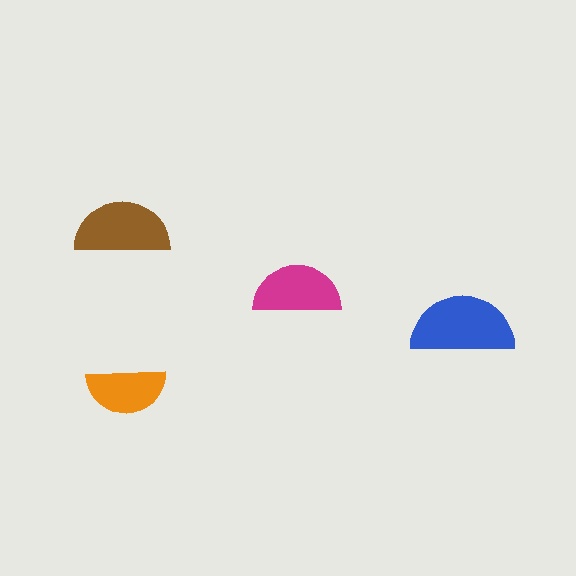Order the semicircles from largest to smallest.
the blue one, the brown one, the magenta one, the orange one.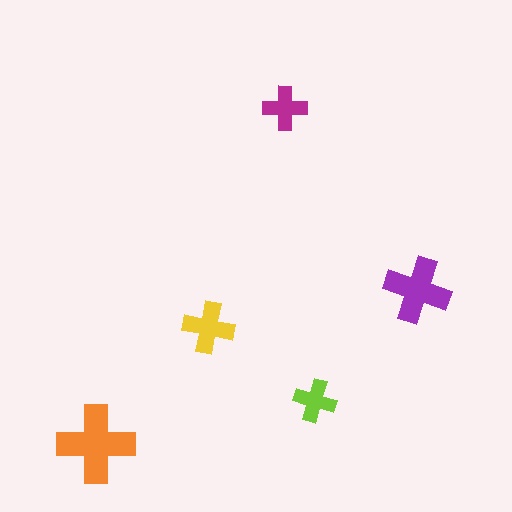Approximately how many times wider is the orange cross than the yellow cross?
About 1.5 times wider.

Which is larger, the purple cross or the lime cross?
The purple one.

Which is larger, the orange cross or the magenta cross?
The orange one.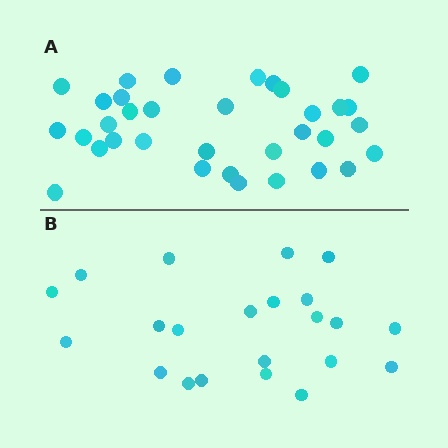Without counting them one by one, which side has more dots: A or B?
Region A (the top region) has more dots.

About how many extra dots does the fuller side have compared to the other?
Region A has roughly 12 or so more dots than region B.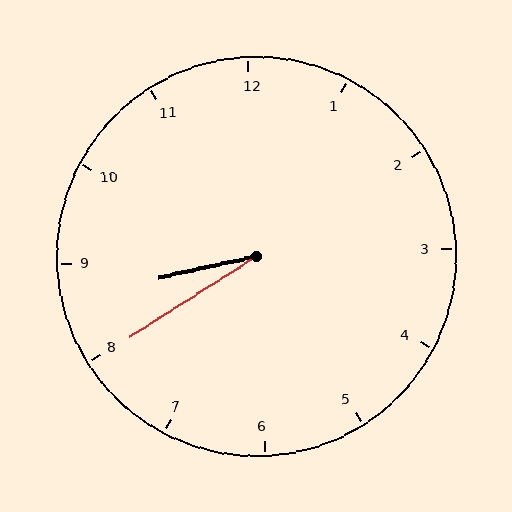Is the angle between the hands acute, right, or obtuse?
It is acute.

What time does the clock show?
8:40.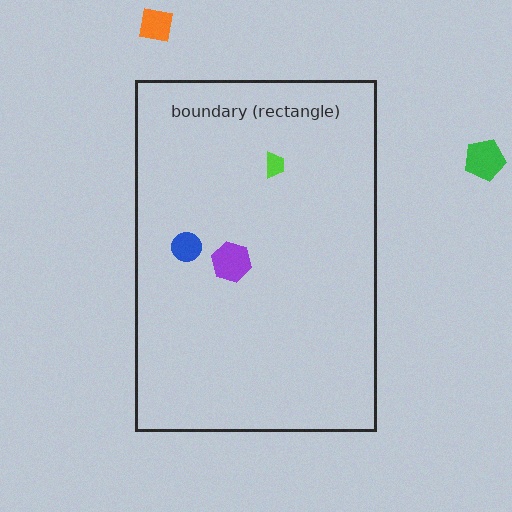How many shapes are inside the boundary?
3 inside, 2 outside.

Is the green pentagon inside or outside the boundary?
Outside.